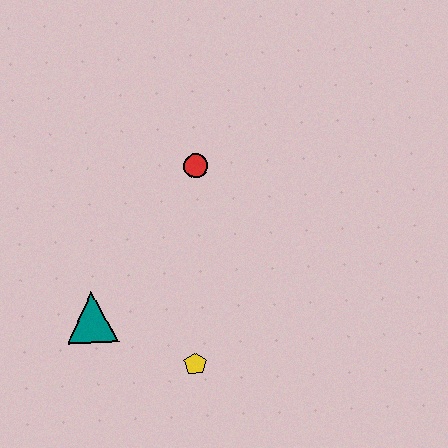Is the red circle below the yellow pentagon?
No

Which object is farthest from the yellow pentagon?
The red circle is farthest from the yellow pentagon.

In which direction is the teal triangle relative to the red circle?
The teal triangle is below the red circle.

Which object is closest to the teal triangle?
The yellow pentagon is closest to the teal triangle.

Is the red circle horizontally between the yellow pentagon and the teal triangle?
No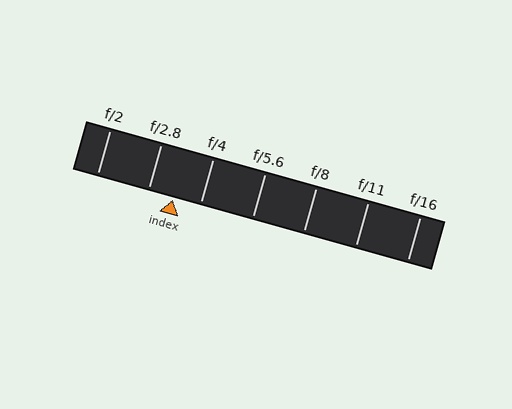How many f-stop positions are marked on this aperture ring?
There are 7 f-stop positions marked.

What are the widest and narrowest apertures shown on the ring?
The widest aperture shown is f/2 and the narrowest is f/16.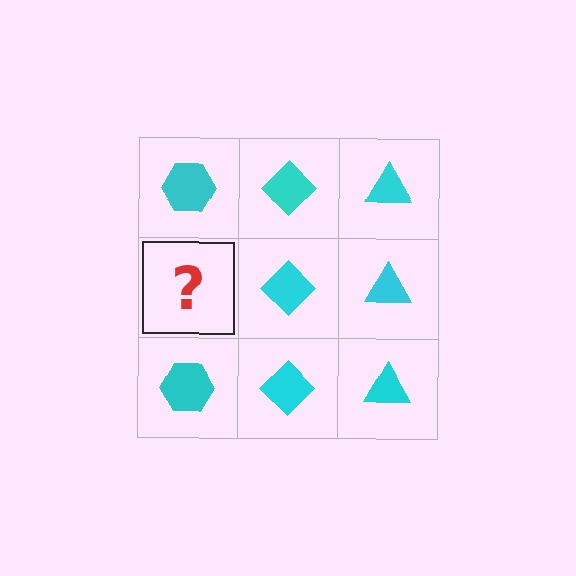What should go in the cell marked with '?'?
The missing cell should contain a cyan hexagon.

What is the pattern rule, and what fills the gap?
The rule is that each column has a consistent shape. The gap should be filled with a cyan hexagon.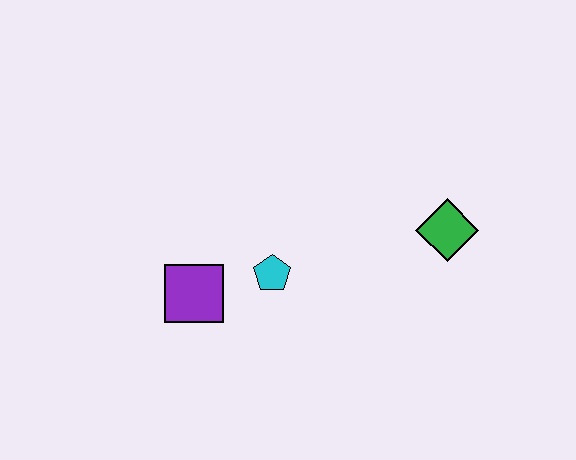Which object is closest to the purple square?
The cyan pentagon is closest to the purple square.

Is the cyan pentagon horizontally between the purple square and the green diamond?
Yes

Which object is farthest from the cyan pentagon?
The green diamond is farthest from the cyan pentagon.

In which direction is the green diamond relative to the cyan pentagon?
The green diamond is to the right of the cyan pentagon.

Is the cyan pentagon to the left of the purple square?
No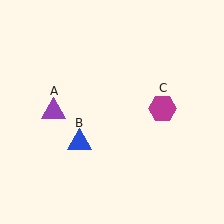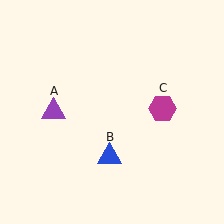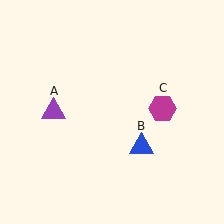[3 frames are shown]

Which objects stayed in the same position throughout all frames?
Purple triangle (object A) and magenta hexagon (object C) remained stationary.